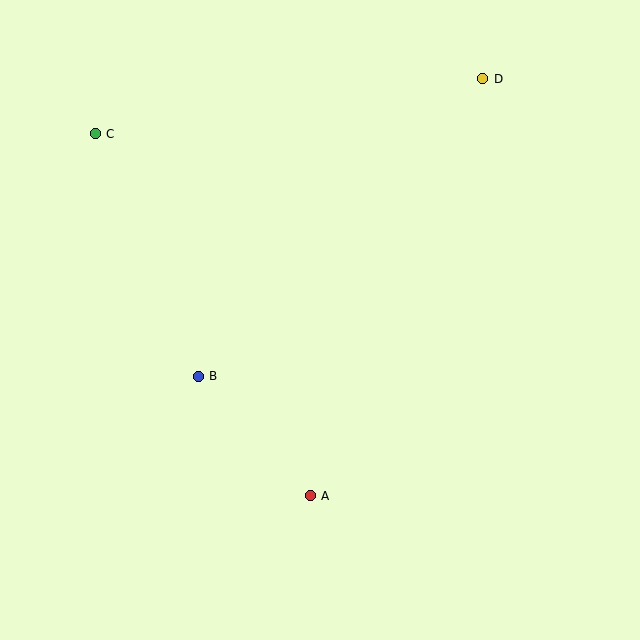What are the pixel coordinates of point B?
Point B is at (198, 376).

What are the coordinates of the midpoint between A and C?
The midpoint between A and C is at (203, 315).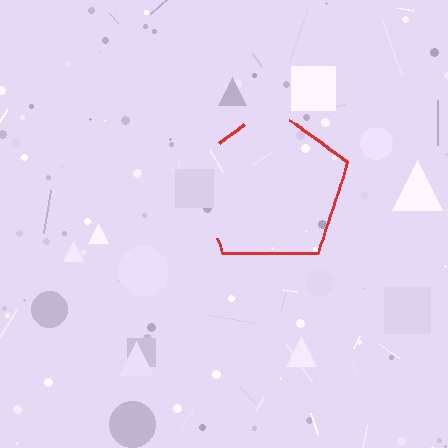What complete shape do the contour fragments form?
The contour fragments form a pentagon.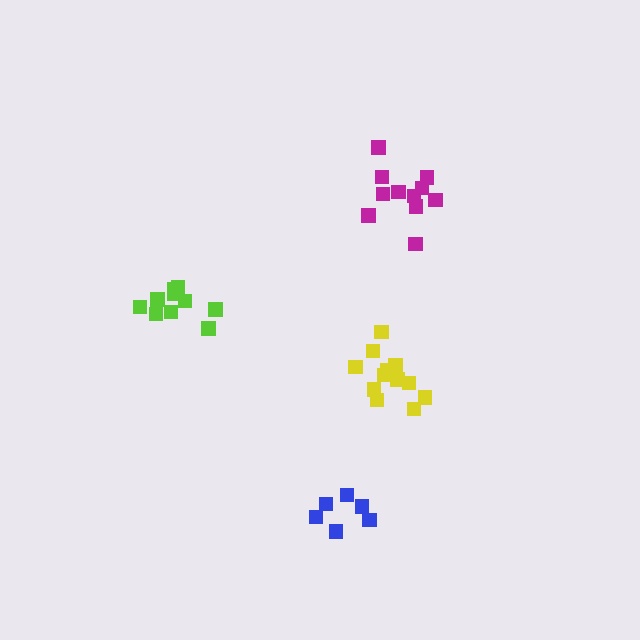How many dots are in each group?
Group 1: 10 dots, Group 2: 12 dots, Group 3: 11 dots, Group 4: 6 dots (39 total).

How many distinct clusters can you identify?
There are 4 distinct clusters.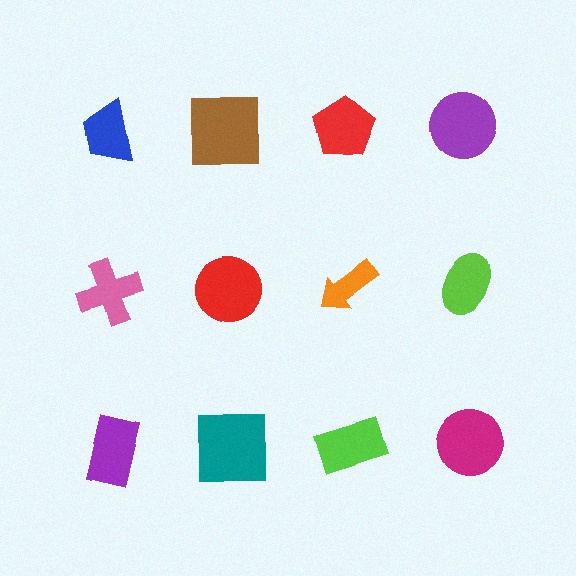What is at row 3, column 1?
A purple rectangle.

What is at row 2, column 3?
An orange arrow.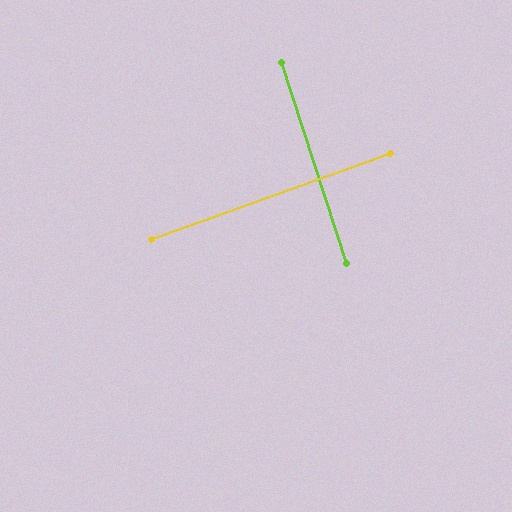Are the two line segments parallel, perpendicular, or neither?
Perpendicular — they meet at approximately 88°.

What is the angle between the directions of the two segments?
Approximately 88 degrees.